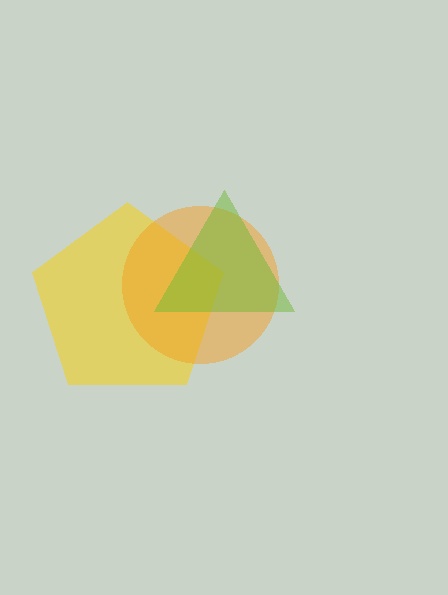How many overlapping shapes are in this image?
There are 3 overlapping shapes in the image.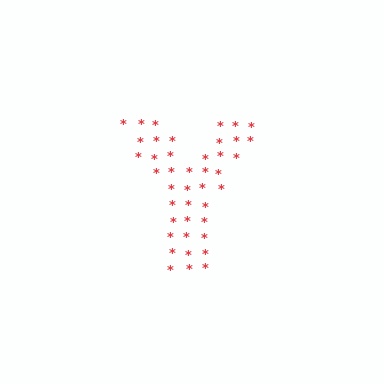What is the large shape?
The large shape is the letter Y.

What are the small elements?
The small elements are asterisks.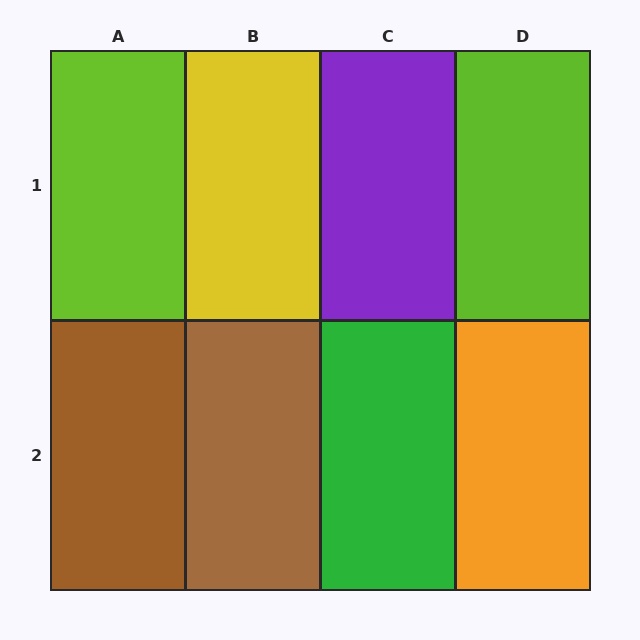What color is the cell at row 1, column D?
Lime.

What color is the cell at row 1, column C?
Purple.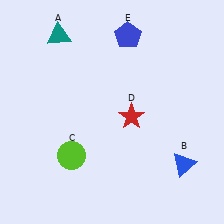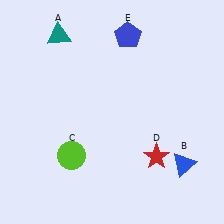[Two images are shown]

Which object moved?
The red star (D) moved down.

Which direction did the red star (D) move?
The red star (D) moved down.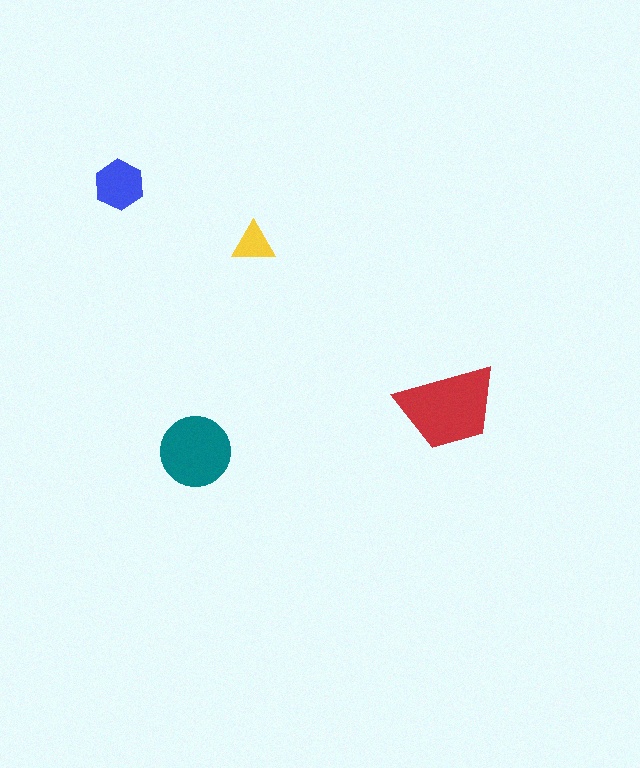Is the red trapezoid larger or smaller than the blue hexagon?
Larger.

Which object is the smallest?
The yellow triangle.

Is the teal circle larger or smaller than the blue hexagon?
Larger.